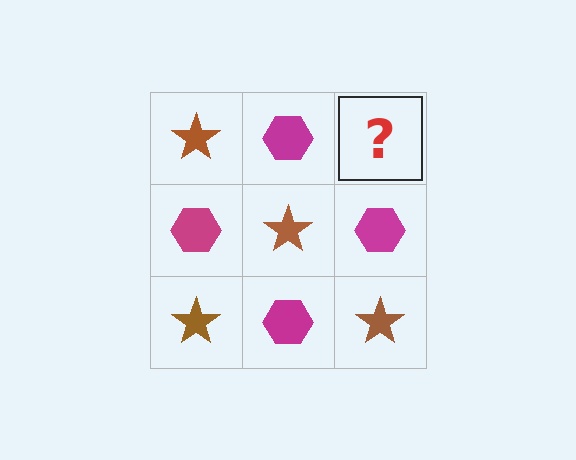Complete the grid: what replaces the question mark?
The question mark should be replaced with a brown star.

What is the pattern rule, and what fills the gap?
The rule is that it alternates brown star and magenta hexagon in a checkerboard pattern. The gap should be filled with a brown star.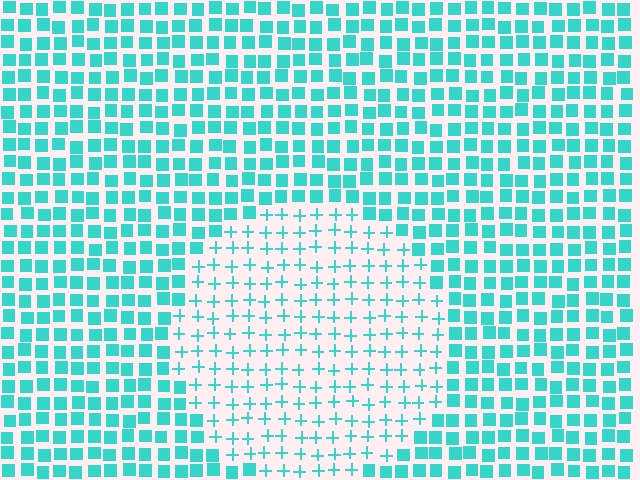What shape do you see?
I see a circle.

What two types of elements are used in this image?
The image uses plus signs inside the circle region and squares outside it.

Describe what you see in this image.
The image is filled with small cyan elements arranged in a uniform grid. A circle-shaped region contains plus signs, while the surrounding area contains squares. The boundary is defined purely by the change in element shape.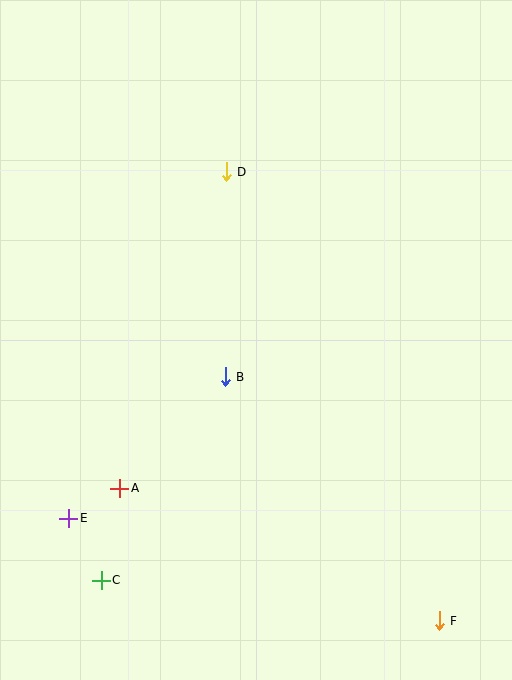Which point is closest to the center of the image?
Point B at (225, 377) is closest to the center.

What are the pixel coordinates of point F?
Point F is at (439, 621).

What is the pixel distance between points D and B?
The distance between D and B is 205 pixels.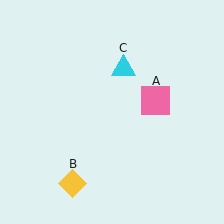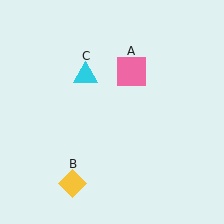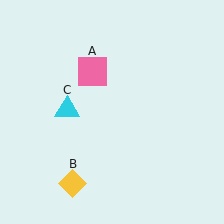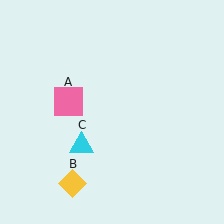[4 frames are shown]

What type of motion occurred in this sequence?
The pink square (object A), cyan triangle (object C) rotated counterclockwise around the center of the scene.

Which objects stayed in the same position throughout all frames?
Yellow diamond (object B) remained stationary.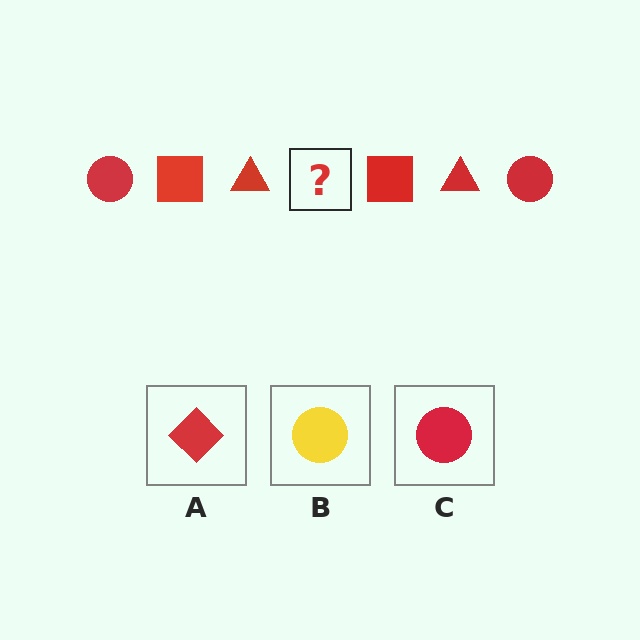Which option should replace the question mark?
Option C.